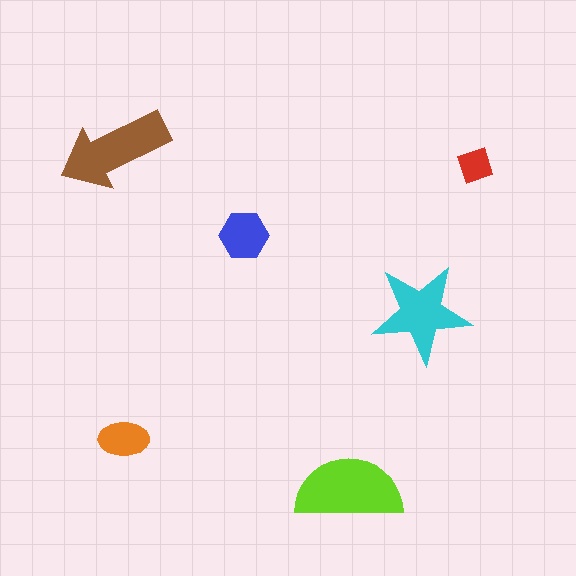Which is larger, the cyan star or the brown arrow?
The brown arrow.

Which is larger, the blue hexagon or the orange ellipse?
The blue hexagon.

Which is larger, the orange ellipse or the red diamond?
The orange ellipse.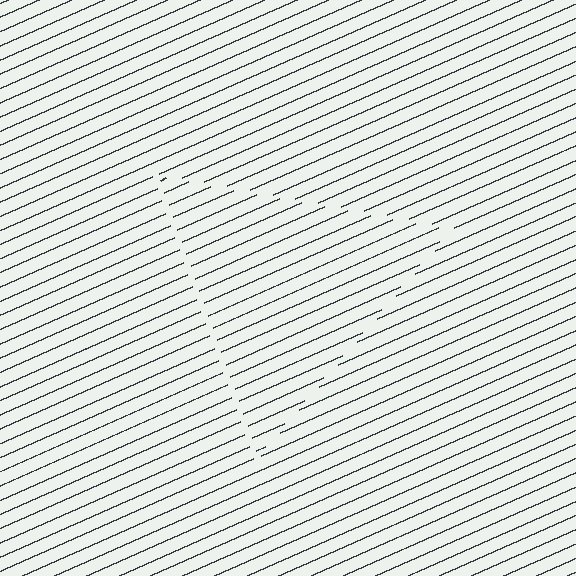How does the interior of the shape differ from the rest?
The interior of the shape contains the same grating, shifted by half a period — the contour is defined by the phase discontinuity where line-ends from the inner and outer gratings abut.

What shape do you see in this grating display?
An illusory triangle. The interior of the shape contains the same grating, shifted by half a period — the contour is defined by the phase discontinuity where line-ends from the inner and outer gratings abut.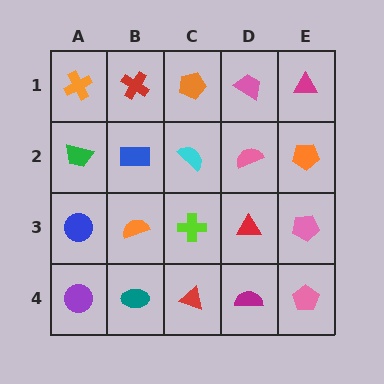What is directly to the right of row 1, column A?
A red cross.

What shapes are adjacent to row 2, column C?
An orange pentagon (row 1, column C), a lime cross (row 3, column C), a blue rectangle (row 2, column B), a pink semicircle (row 2, column D).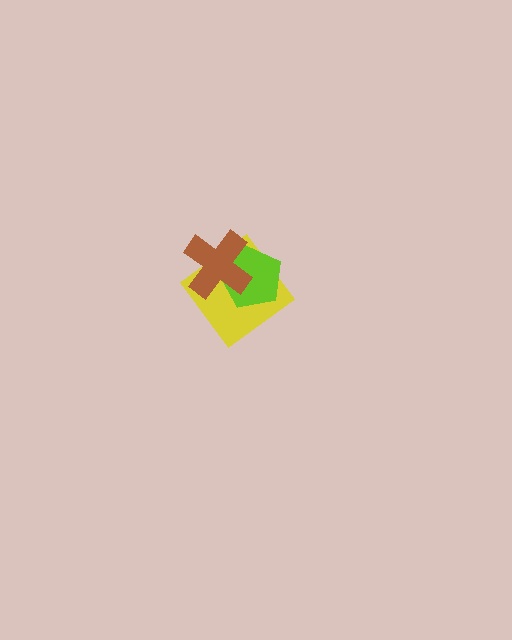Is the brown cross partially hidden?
No, no other shape covers it.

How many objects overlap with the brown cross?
2 objects overlap with the brown cross.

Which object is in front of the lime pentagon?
The brown cross is in front of the lime pentagon.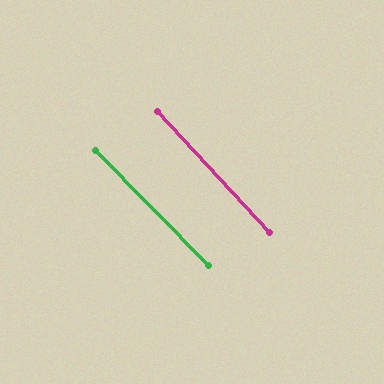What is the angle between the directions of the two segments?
Approximately 2 degrees.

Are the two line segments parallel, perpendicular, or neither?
Parallel — their directions differ by only 1.6°.